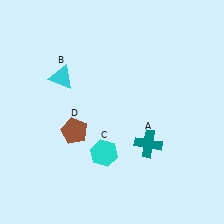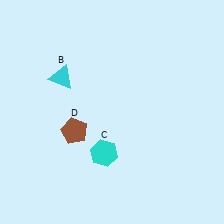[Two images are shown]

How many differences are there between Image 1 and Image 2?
There is 1 difference between the two images.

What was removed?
The teal cross (A) was removed in Image 2.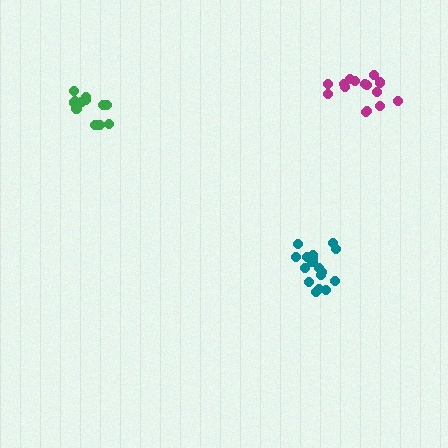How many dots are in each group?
Group 1: 17 dots, Group 2: 13 dots, Group 3: 15 dots (45 total).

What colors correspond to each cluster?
The clusters are colored: teal, green, magenta.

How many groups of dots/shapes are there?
There are 3 groups.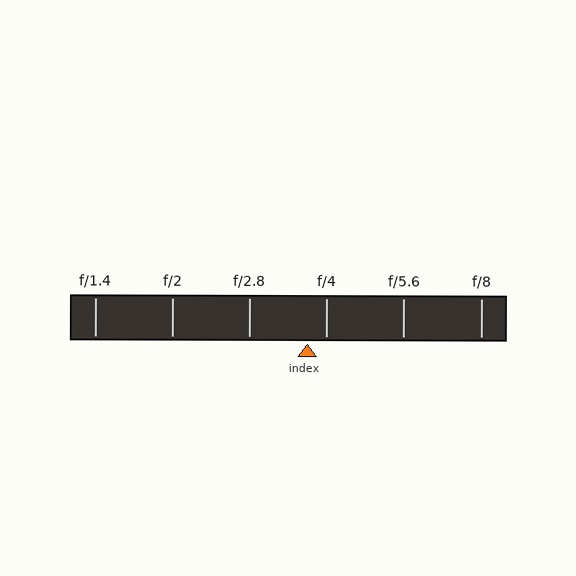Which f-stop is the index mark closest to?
The index mark is closest to f/4.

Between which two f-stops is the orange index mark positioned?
The index mark is between f/2.8 and f/4.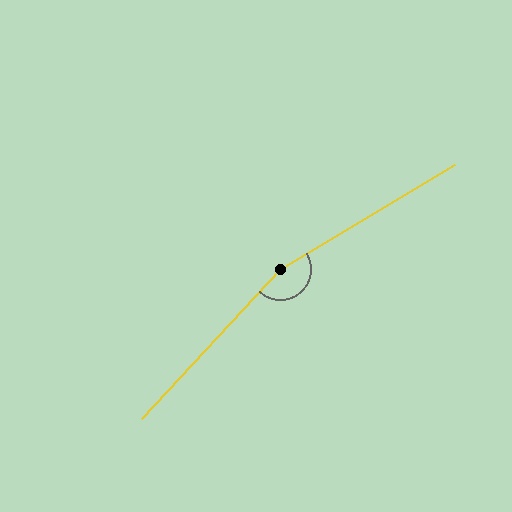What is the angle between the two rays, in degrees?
Approximately 164 degrees.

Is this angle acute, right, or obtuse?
It is obtuse.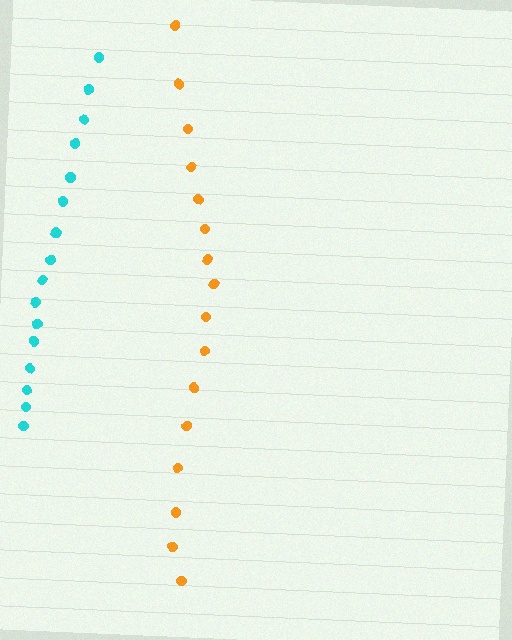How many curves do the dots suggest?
There are 2 distinct paths.